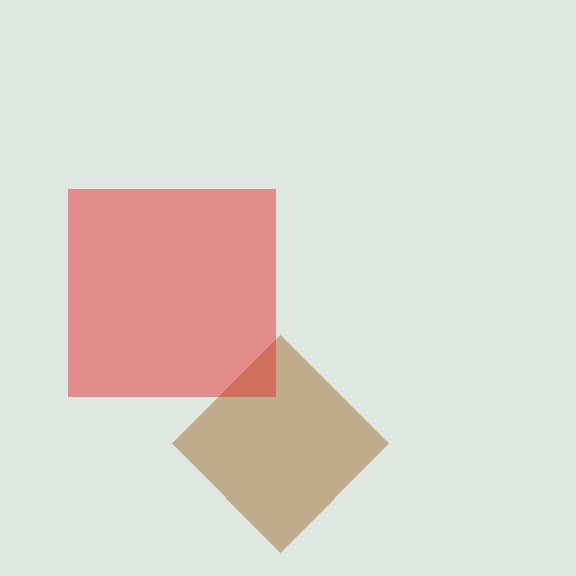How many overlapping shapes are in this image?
There are 2 overlapping shapes in the image.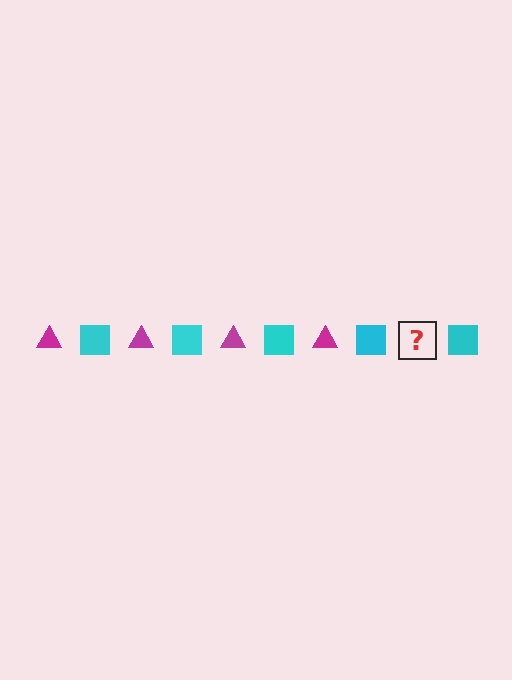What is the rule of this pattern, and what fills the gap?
The rule is that the pattern alternates between magenta triangle and cyan square. The gap should be filled with a magenta triangle.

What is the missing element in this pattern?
The missing element is a magenta triangle.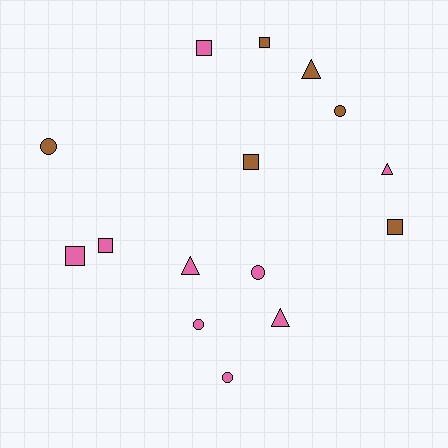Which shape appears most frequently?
Square, with 6 objects.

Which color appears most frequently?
Pink, with 9 objects.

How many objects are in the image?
There are 15 objects.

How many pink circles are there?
There are 3 pink circles.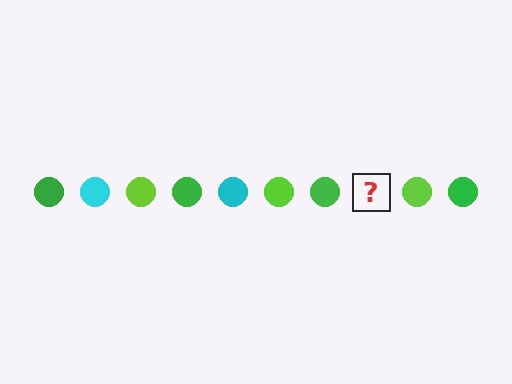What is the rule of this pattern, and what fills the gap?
The rule is that the pattern cycles through green, cyan, lime circles. The gap should be filled with a cyan circle.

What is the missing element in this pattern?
The missing element is a cyan circle.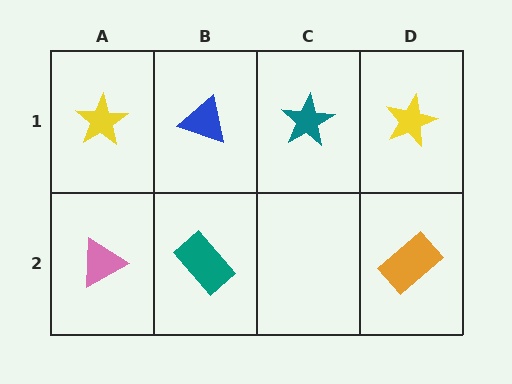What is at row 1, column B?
A blue triangle.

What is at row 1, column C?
A teal star.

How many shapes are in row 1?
4 shapes.